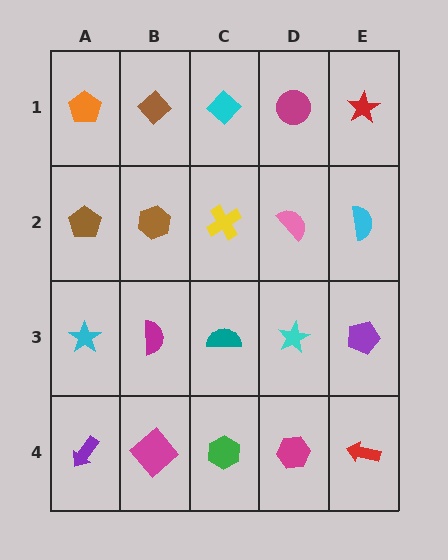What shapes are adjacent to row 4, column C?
A teal semicircle (row 3, column C), a magenta diamond (row 4, column B), a magenta hexagon (row 4, column D).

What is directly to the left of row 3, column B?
A cyan star.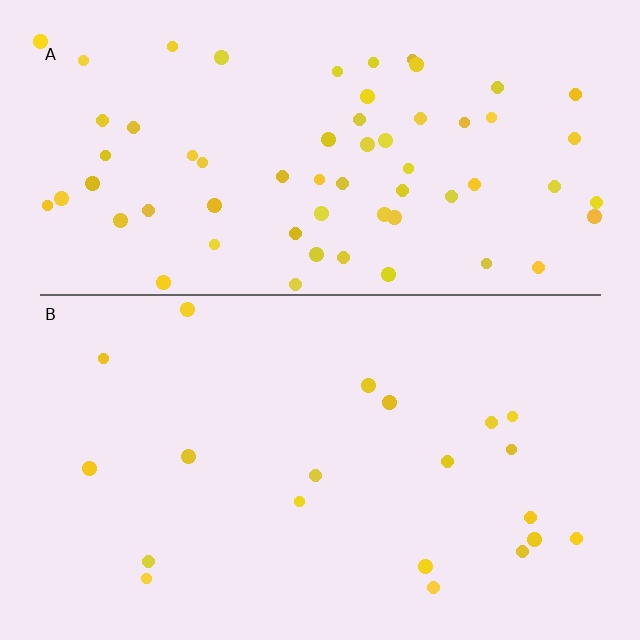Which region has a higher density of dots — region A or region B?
A (the top).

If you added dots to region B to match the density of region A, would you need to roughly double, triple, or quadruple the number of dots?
Approximately triple.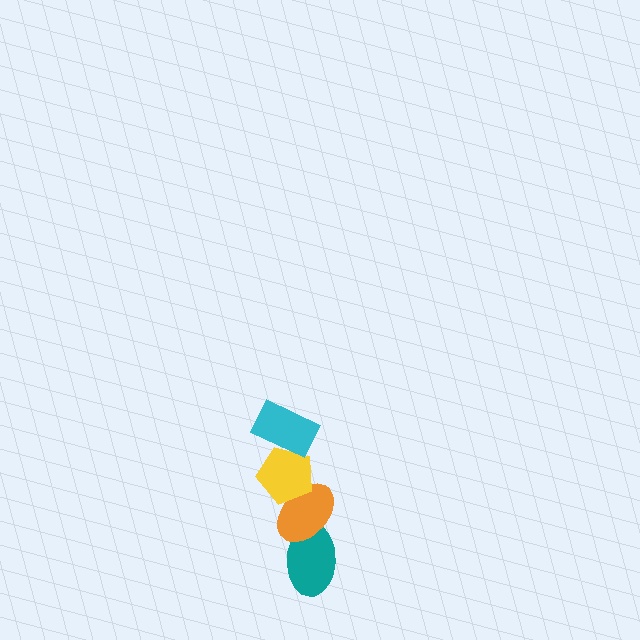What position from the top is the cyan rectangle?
The cyan rectangle is 1st from the top.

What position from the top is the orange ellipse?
The orange ellipse is 3rd from the top.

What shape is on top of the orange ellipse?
The yellow pentagon is on top of the orange ellipse.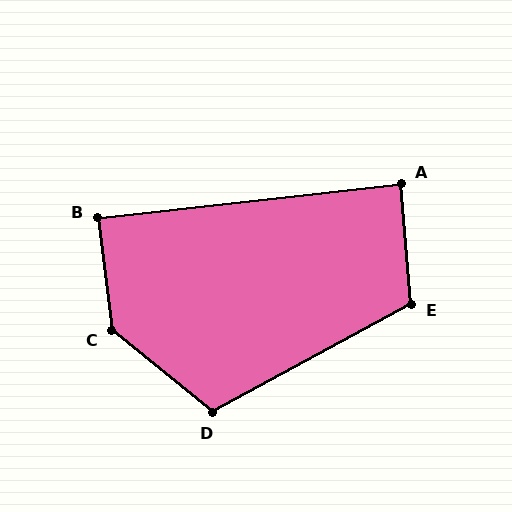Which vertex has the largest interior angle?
C, at approximately 136 degrees.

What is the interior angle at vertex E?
Approximately 114 degrees (obtuse).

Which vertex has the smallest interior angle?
A, at approximately 88 degrees.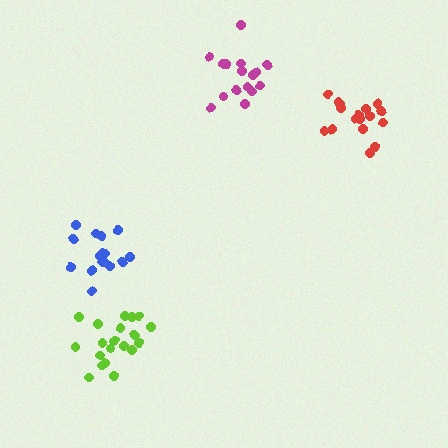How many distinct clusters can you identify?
There are 4 distinct clusters.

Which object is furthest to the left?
The blue cluster is leftmost.